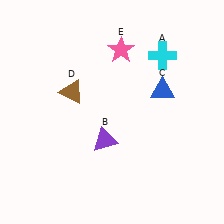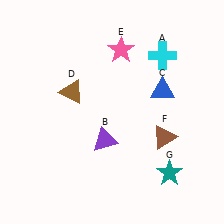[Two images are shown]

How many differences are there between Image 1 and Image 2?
There are 2 differences between the two images.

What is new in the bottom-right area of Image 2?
A brown triangle (F) was added in the bottom-right area of Image 2.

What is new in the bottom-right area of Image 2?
A teal star (G) was added in the bottom-right area of Image 2.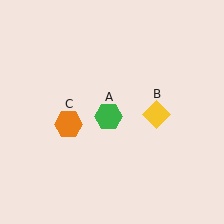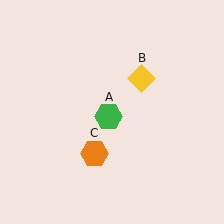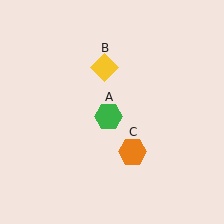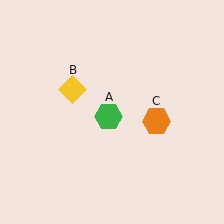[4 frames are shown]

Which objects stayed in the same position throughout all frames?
Green hexagon (object A) remained stationary.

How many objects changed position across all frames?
2 objects changed position: yellow diamond (object B), orange hexagon (object C).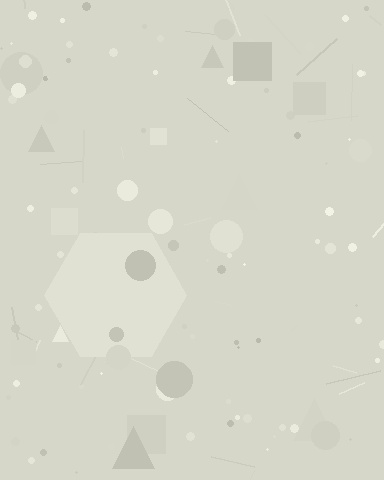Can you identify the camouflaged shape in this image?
The camouflaged shape is a hexagon.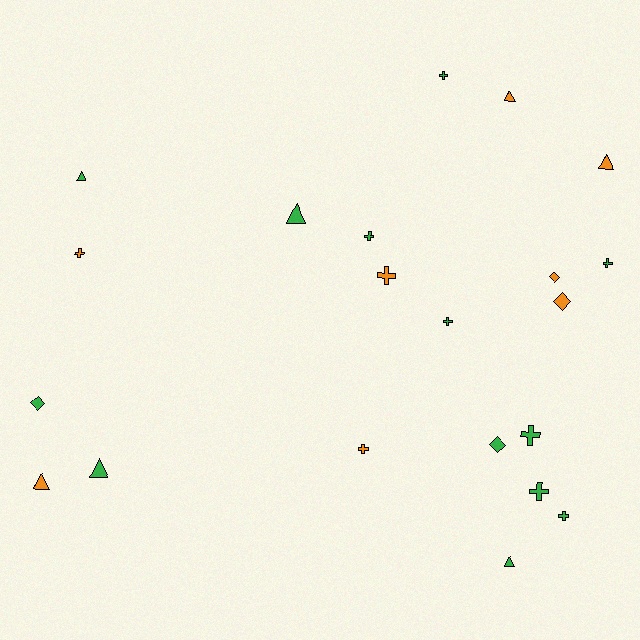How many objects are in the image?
There are 21 objects.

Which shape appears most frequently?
Cross, with 10 objects.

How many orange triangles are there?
There are 3 orange triangles.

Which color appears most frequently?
Green, with 13 objects.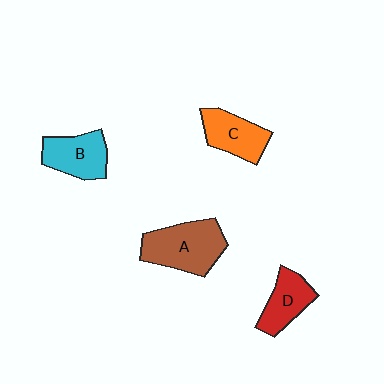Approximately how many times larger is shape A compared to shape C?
Approximately 1.4 times.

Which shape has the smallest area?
Shape D (red).